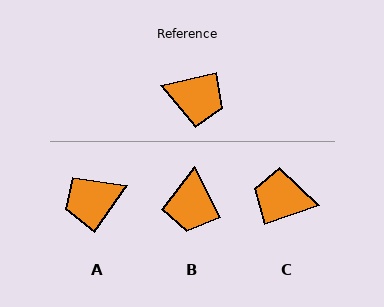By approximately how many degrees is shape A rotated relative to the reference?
Approximately 138 degrees clockwise.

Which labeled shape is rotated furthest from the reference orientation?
C, about 174 degrees away.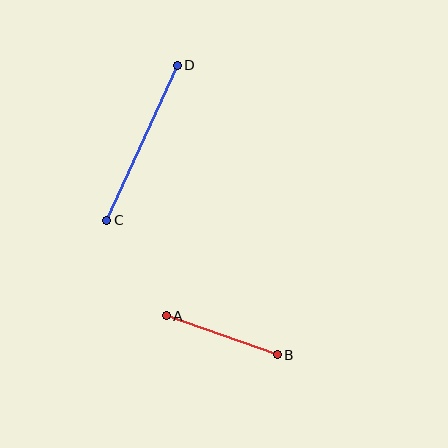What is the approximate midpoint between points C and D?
The midpoint is at approximately (142, 143) pixels.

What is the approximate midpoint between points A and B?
The midpoint is at approximately (222, 335) pixels.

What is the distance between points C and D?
The distance is approximately 170 pixels.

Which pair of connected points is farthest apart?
Points C and D are farthest apart.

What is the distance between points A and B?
The distance is approximately 118 pixels.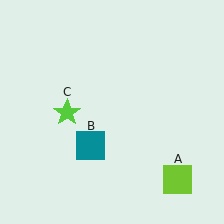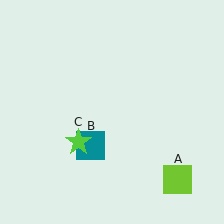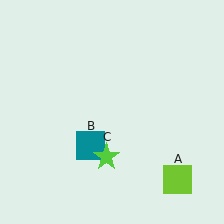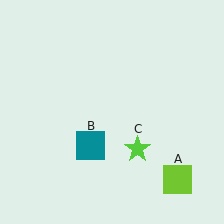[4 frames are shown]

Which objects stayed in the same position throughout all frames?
Lime square (object A) and teal square (object B) remained stationary.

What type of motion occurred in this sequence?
The lime star (object C) rotated counterclockwise around the center of the scene.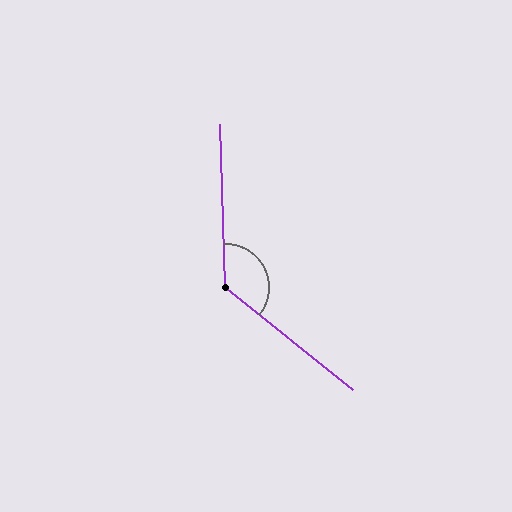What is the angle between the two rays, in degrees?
Approximately 130 degrees.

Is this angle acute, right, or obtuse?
It is obtuse.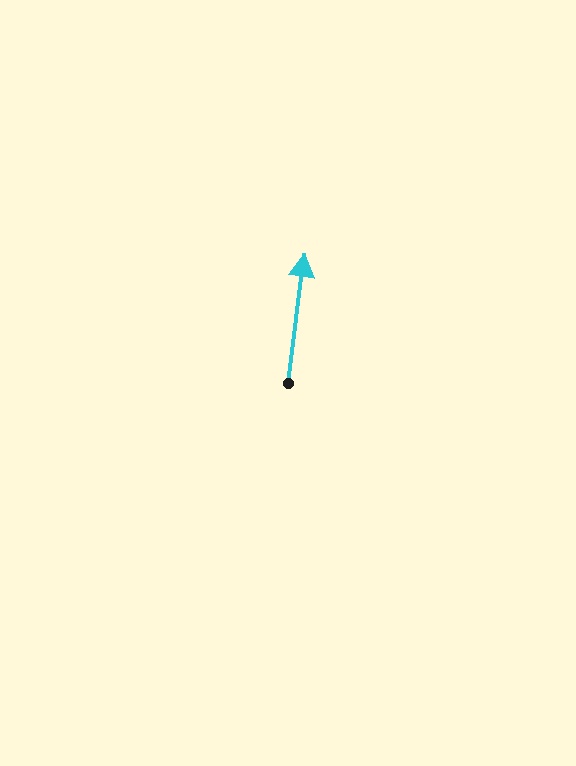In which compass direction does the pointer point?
North.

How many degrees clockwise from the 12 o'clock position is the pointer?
Approximately 7 degrees.